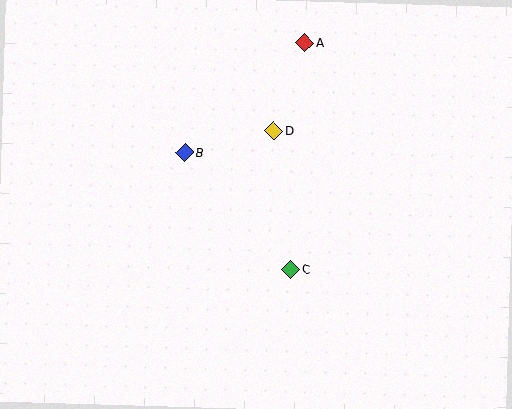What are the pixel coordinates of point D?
Point D is at (274, 131).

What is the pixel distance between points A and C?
The distance between A and C is 227 pixels.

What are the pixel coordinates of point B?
Point B is at (185, 153).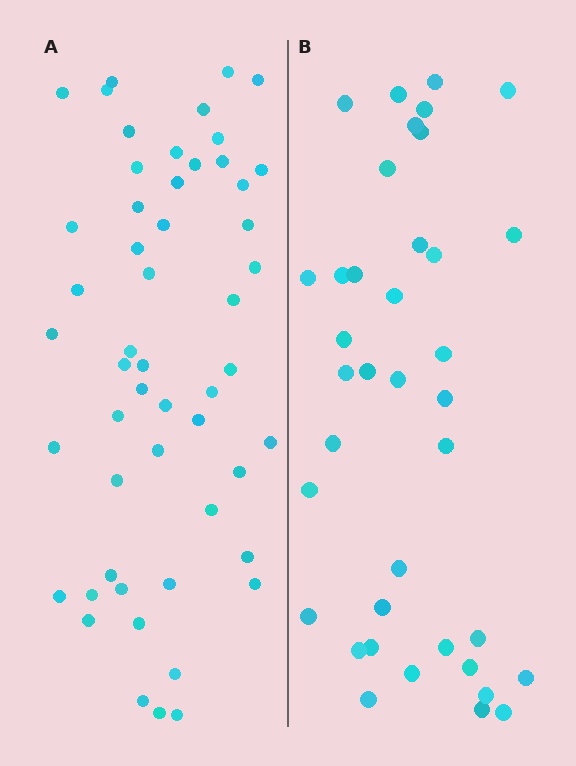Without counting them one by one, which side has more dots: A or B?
Region A (the left region) has more dots.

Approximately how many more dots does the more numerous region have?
Region A has approximately 15 more dots than region B.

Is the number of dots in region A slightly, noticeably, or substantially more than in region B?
Region A has noticeably more, but not dramatically so. The ratio is roughly 1.4 to 1.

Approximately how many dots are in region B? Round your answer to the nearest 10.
About 40 dots. (The exact count is 38, which rounds to 40.)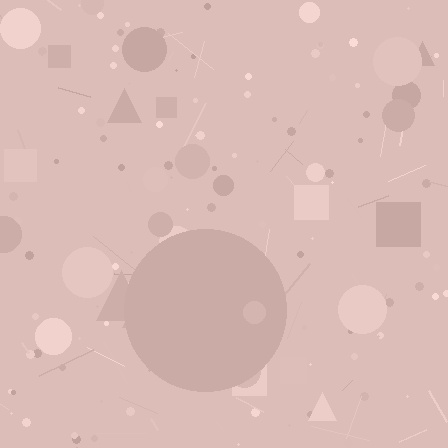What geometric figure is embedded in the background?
A circle is embedded in the background.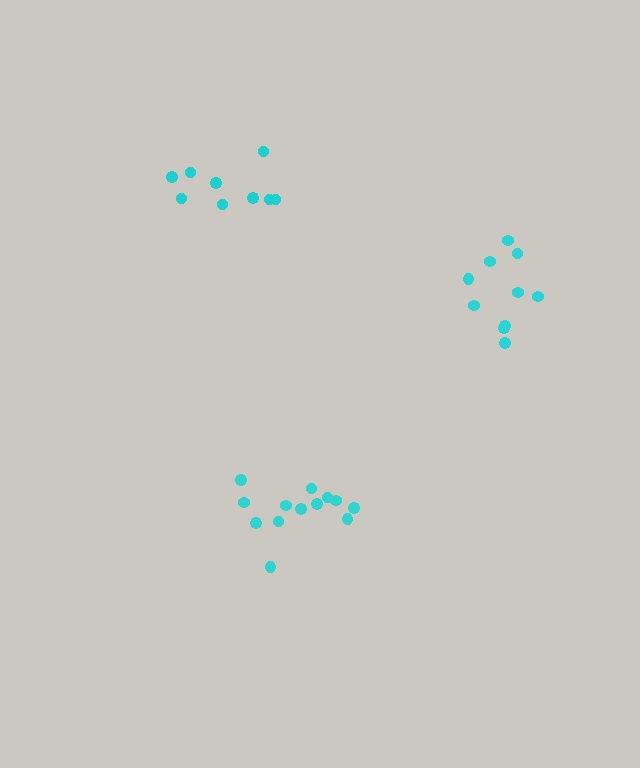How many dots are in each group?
Group 1: 9 dots, Group 2: 13 dots, Group 3: 10 dots (32 total).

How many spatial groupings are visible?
There are 3 spatial groupings.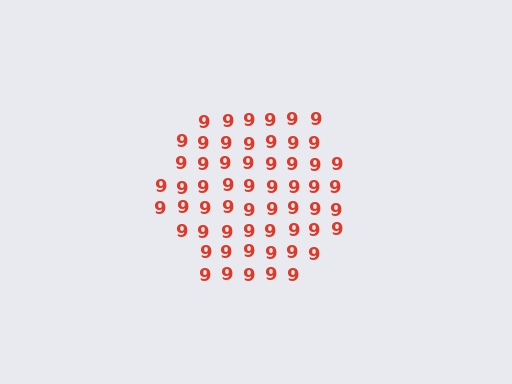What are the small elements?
The small elements are digit 9's.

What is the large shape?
The large shape is a hexagon.